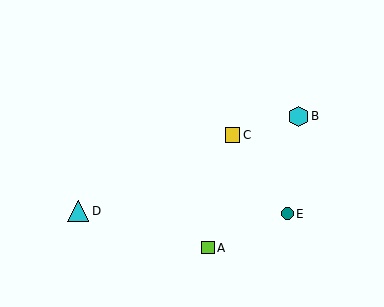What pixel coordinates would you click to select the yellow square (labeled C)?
Click at (232, 135) to select the yellow square C.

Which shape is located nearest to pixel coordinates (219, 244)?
The lime square (labeled A) at (208, 248) is nearest to that location.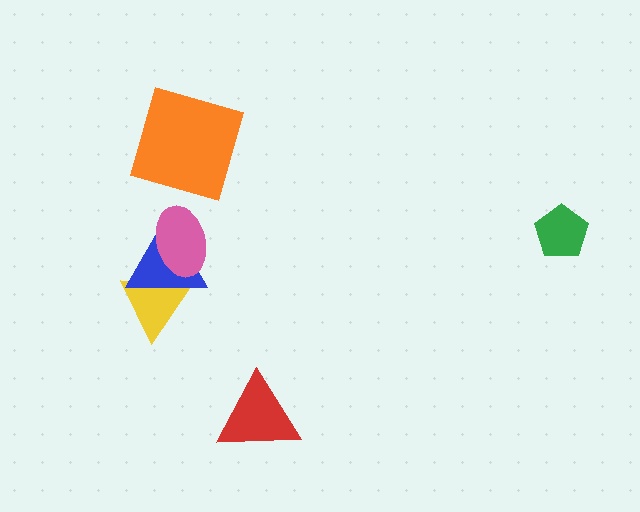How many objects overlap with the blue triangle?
2 objects overlap with the blue triangle.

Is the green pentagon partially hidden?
No, no other shape covers it.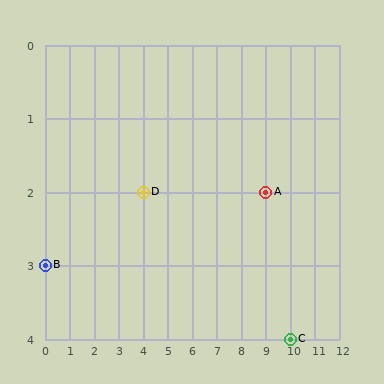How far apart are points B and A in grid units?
Points B and A are 9 columns and 1 row apart (about 9.1 grid units diagonally).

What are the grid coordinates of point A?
Point A is at grid coordinates (9, 2).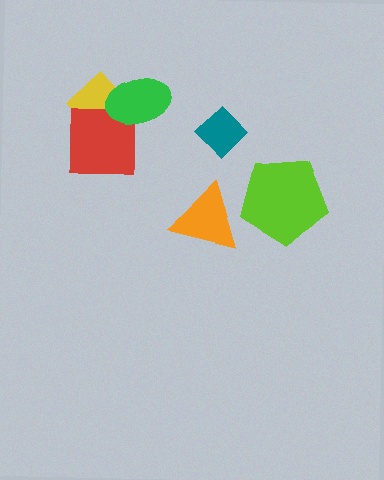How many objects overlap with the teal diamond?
0 objects overlap with the teal diamond.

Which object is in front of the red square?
The green ellipse is in front of the red square.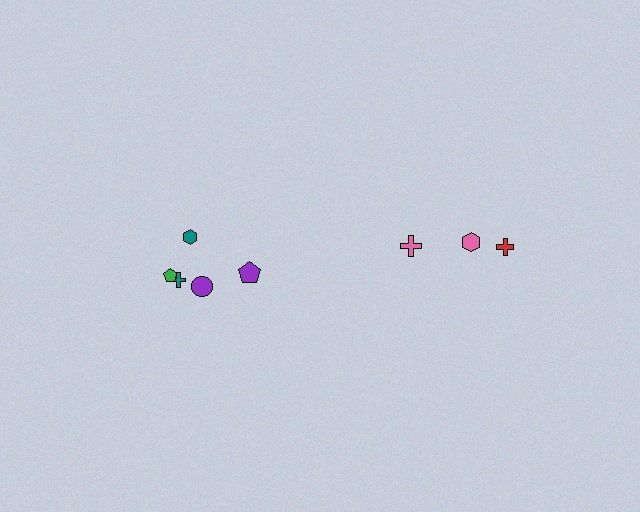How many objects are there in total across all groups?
There are 8 objects.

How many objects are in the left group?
There are 5 objects.